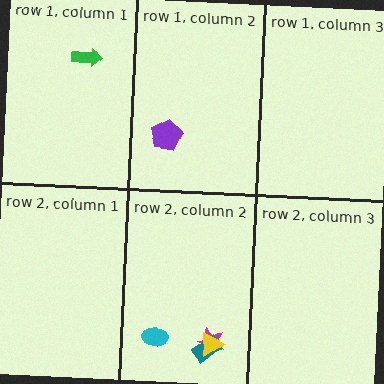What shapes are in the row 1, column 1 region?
The green arrow.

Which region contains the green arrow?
The row 1, column 1 region.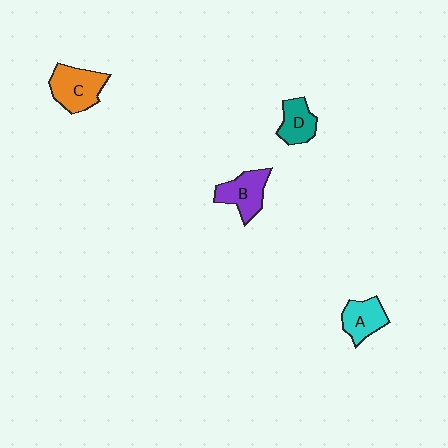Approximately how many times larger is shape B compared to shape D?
Approximately 1.3 times.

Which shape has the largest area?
Shape C (orange).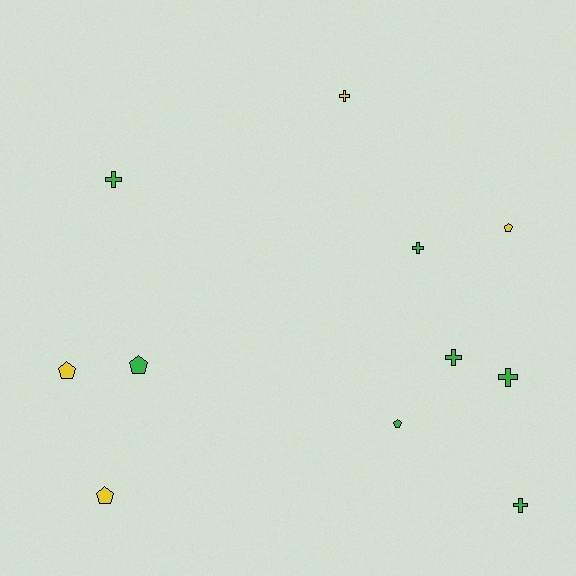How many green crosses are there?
There are 5 green crosses.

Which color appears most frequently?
Green, with 7 objects.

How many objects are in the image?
There are 11 objects.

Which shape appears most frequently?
Cross, with 6 objects.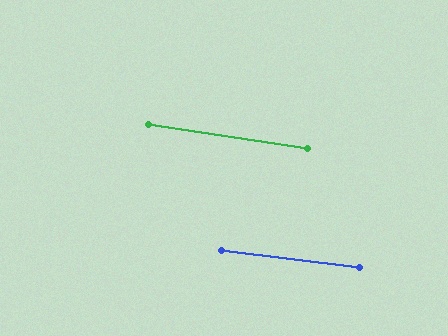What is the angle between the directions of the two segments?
Approximately 2 degrees.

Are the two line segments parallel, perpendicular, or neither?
Parallel — their directions differ by only 1.7°.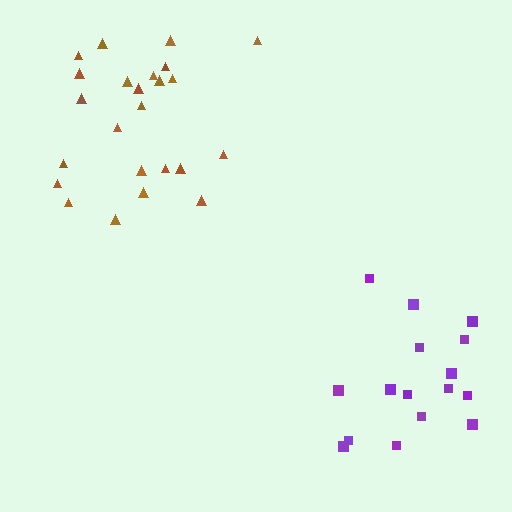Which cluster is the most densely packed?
Brown.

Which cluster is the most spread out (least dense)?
Purple.